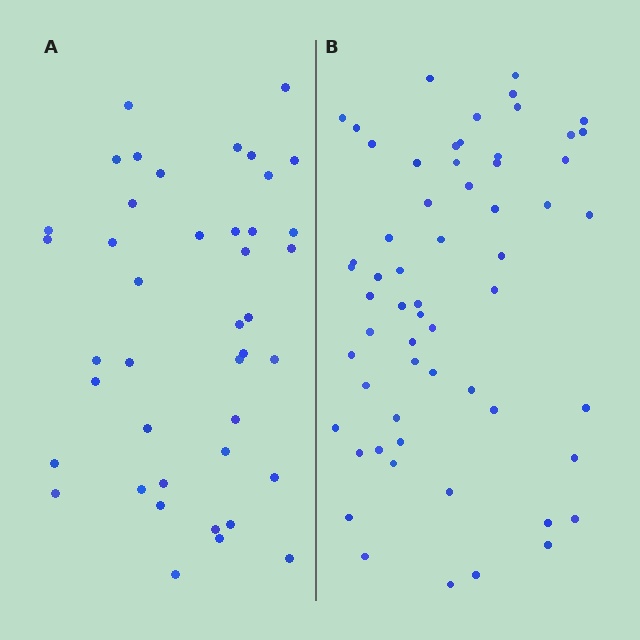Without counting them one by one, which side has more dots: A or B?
Region B (the right region) has more dots.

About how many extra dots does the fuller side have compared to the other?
Region B has approximately 20 more dots than region A.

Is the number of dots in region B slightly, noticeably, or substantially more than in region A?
Region B has noticeably more, but not dramatically so. The ratio is roughly 1.4 to 1.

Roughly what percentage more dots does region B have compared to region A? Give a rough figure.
About 45% more.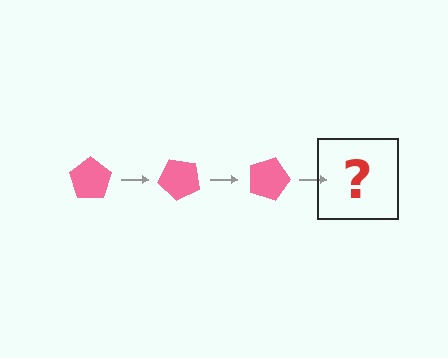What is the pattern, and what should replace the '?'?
The pattern is that the pentagon rotates 45 degrees each step. The '?' should be a pink pentagon rotated 135 degrees.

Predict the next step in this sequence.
The next step is a pink pentagon rotated 135 degrees.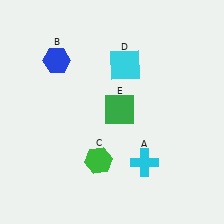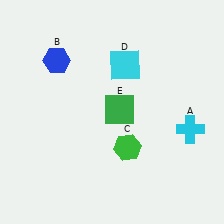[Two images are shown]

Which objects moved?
The objects that moved are: the cyan cross (A), the green hexagon (C).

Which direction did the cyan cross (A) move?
The cyan cross (A) moved right.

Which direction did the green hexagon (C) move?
The green hexagon (C) moved right.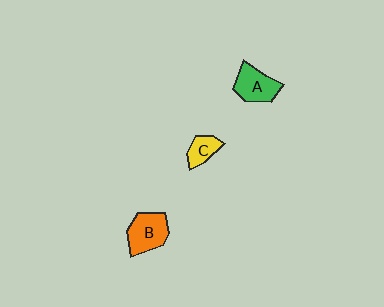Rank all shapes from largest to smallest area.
From largest to smallest: B (orange), A (green), C (yellow).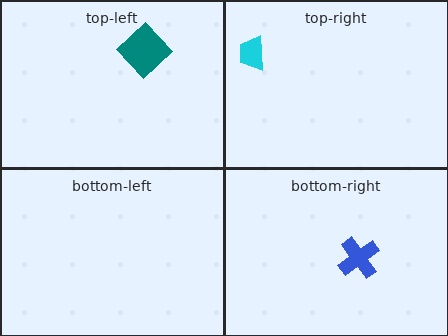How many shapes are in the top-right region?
1.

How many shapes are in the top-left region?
1.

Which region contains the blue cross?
The bottom-right region.